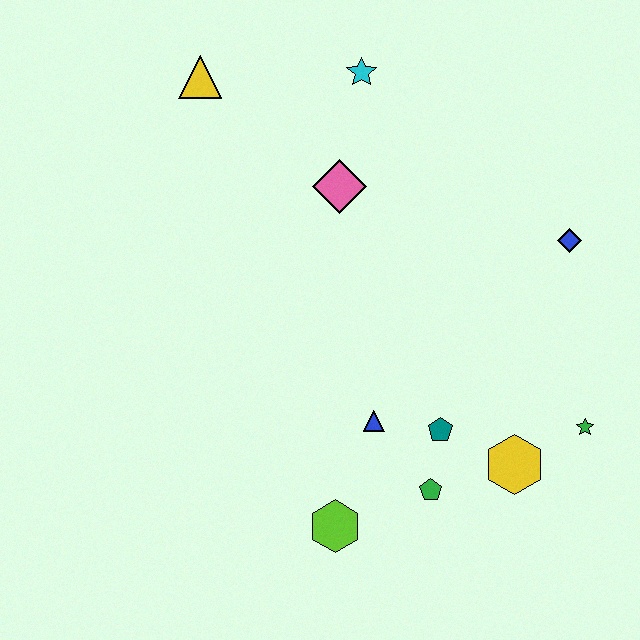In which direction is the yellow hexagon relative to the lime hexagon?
The yellow hexagon is to the right of the lime hexagon.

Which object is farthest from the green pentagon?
The yellow triangle is farthest from the green pentagon.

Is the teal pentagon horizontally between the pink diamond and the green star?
Yes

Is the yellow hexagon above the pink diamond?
No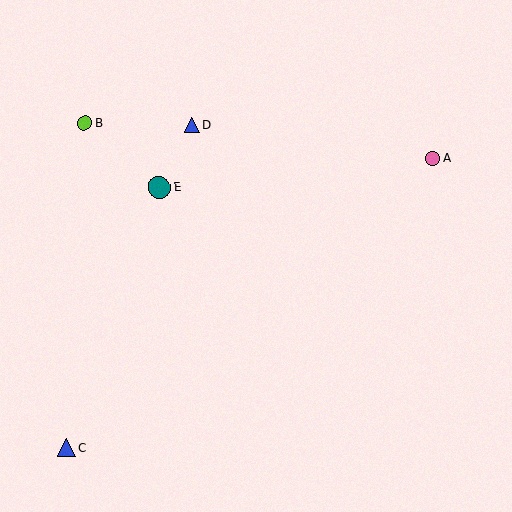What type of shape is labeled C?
Shape C is a blue triangle.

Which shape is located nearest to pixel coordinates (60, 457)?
The blue triangle (labeled C) at (66, 448) is nearest to that location.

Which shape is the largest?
The teal circle (labeled E) is the largest.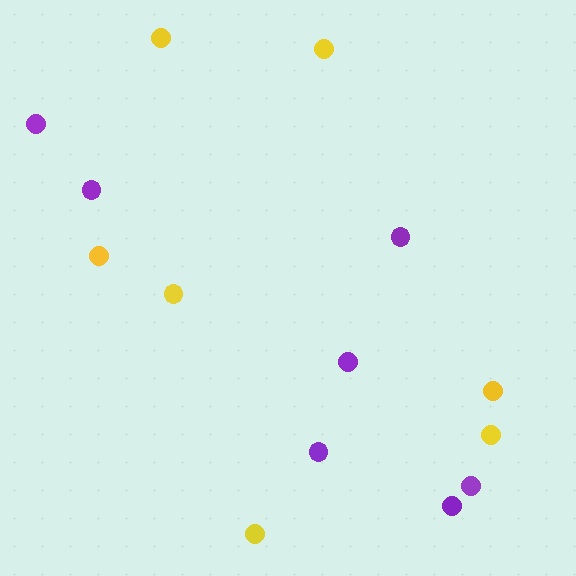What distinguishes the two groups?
There are 2 groups: one group of yellow circles (7) and one group of purple circles (7).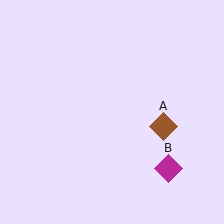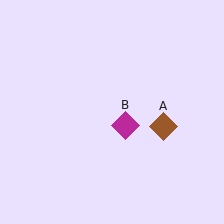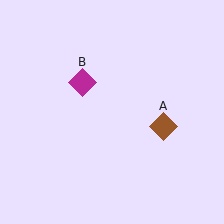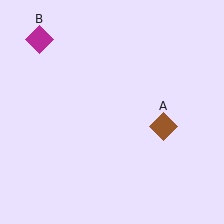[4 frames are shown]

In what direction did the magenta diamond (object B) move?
The magenta diamond (object B) moved up and to the left.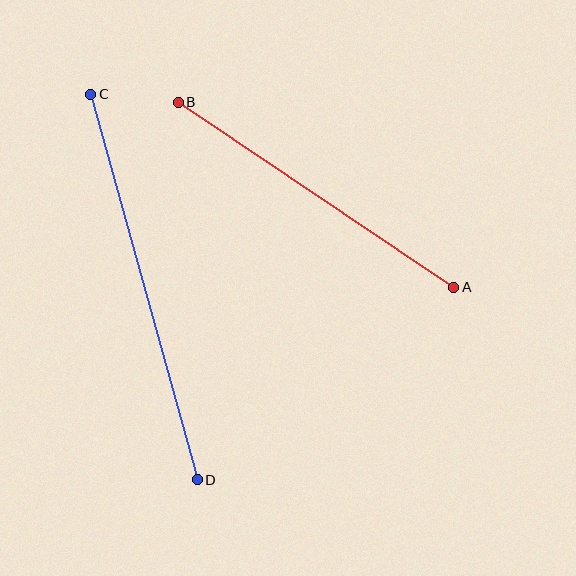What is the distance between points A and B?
The distance is approximately 332 pixels.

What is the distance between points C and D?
The distance is approximately 400 pixels.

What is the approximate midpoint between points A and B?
The midpoint is at approximately (316, 195) pixels.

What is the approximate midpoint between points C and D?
The midpoint is at approximately (144, 287) pixels.